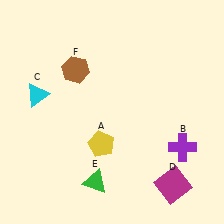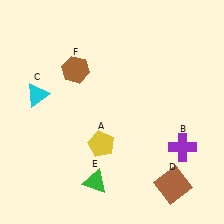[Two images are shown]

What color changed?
The square (D) changed from magenta in Image 1 to brown in Image 2.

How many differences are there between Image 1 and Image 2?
There is 1 difference between the two images.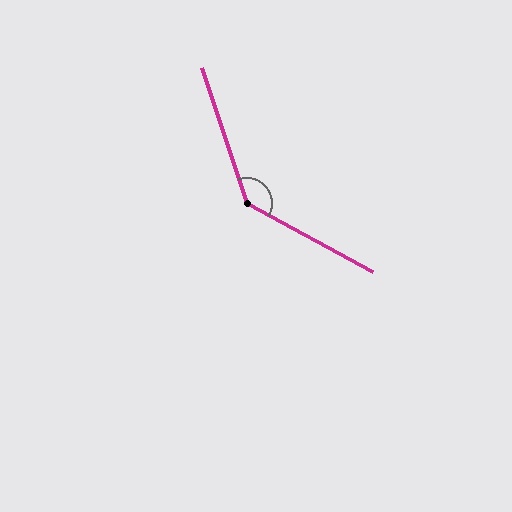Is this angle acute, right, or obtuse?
It is obtuse.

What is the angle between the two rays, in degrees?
Approximately 137 degrees.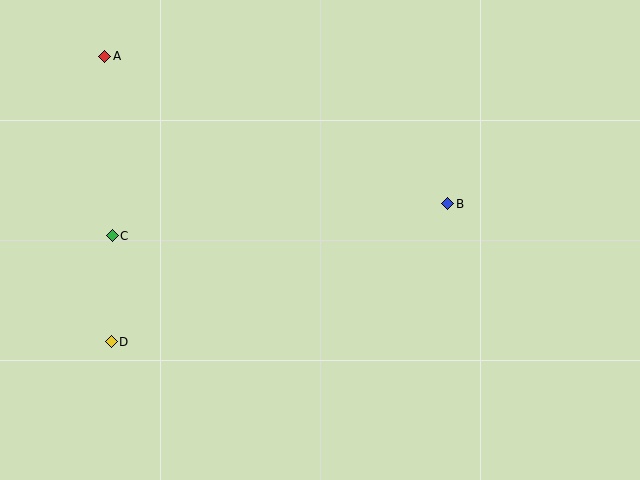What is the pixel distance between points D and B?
The distance between D and B is 364 pixels.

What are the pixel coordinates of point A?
Point A is at (105, 56).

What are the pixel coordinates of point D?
Point D is at (111, 342).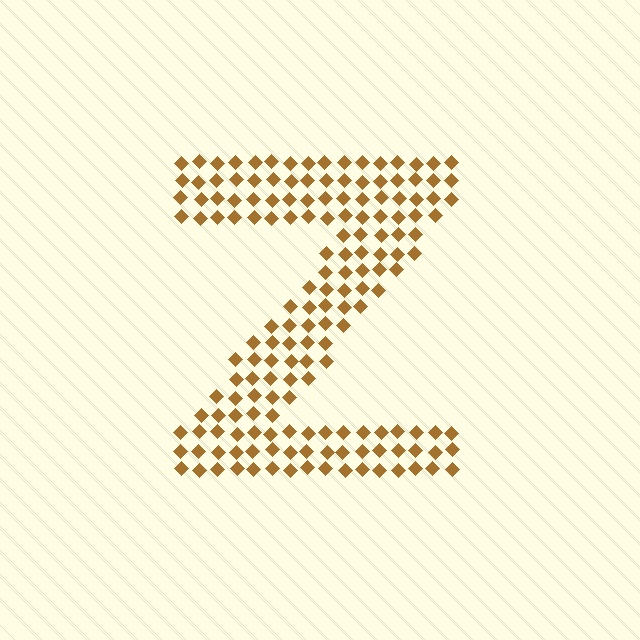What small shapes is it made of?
It is made of small diamonds.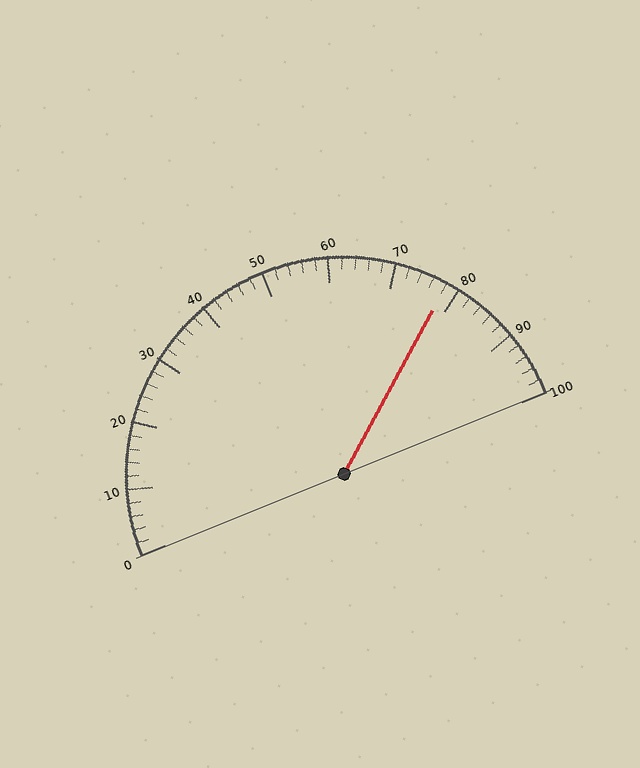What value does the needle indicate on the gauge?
The needle indicates approximately 78.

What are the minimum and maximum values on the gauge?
The gauge ranges from 0 to 100.